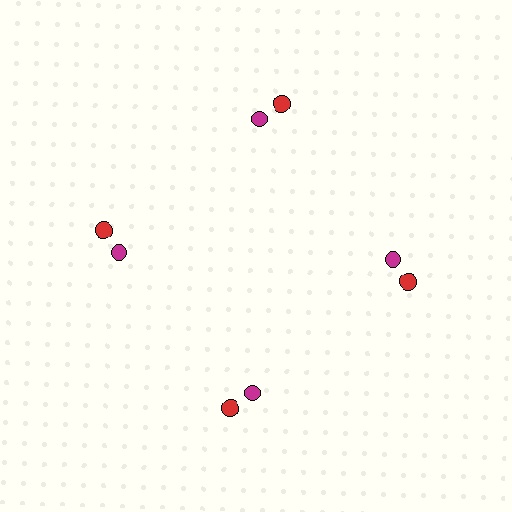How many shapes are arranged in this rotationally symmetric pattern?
There are 8 shapes, arranged in 4 groups of 2.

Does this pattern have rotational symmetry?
Yes, this pattern has 4-fold rotational symmetry. It looks the same after rotating 90 degrees around the center.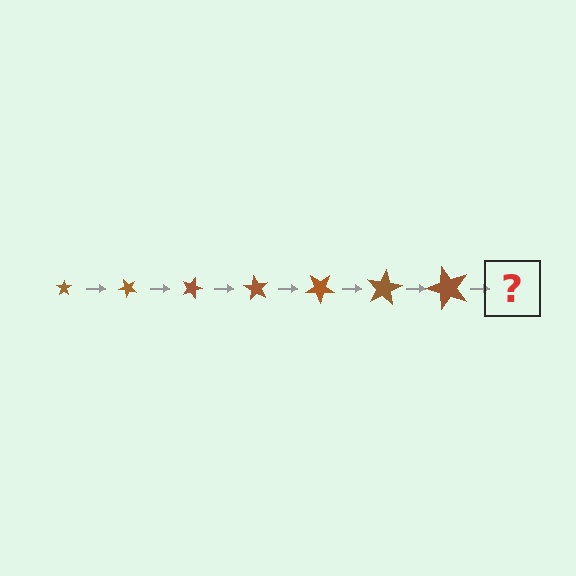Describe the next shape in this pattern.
It should be a star, larger than the previous one and rotated 315 degrees from the start.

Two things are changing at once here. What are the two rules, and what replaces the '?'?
The two rules are that the star grows larger each step and it rotates 45 degrees each step. The '?' should be a star, larger than the previous one and rotated 315 degrees from the start.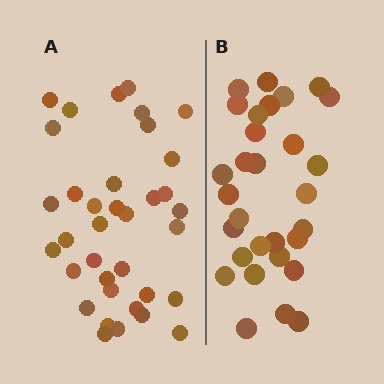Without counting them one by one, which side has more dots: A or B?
Region A (the left region) has more dots.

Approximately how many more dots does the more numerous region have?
Region A has about 6 more dots than region B.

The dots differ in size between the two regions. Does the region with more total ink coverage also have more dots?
No. Region B has more total ink coverage because its dots are larger, but region A actually contains more individual dots. Total area can be misleading — the number of items is what matters here.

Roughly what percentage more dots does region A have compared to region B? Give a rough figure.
About 20% more.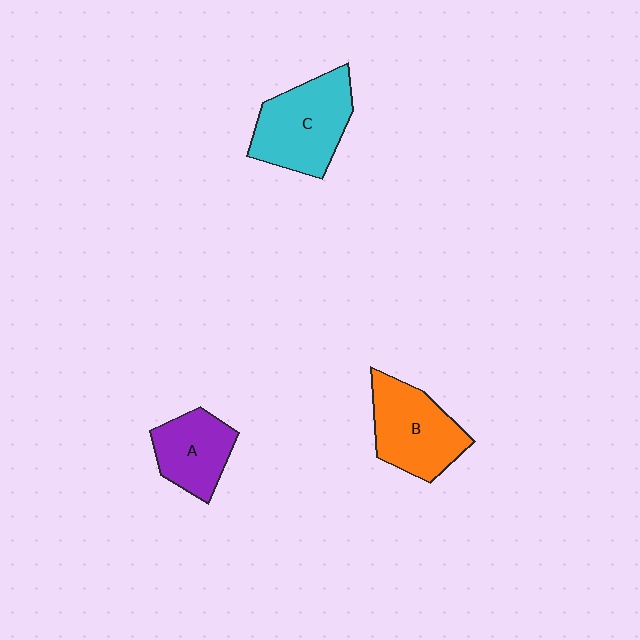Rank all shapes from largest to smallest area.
From largest to smallest: C (cyan), B (orange), A (purple).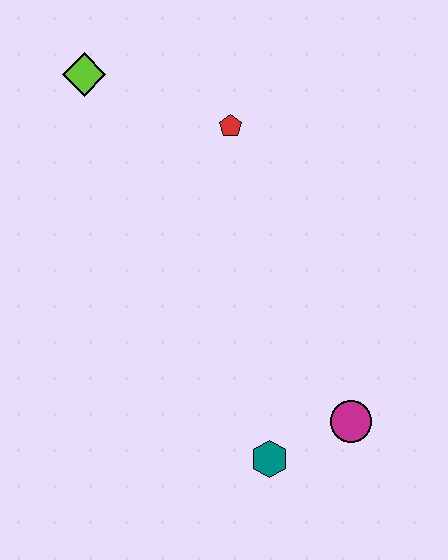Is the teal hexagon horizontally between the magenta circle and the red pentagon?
Yes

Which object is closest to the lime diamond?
The red pentagon is closest to the lime diamond.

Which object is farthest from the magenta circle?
The lime diamond is farthest from the magenta circle.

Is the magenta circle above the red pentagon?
No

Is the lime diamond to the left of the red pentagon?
Yes